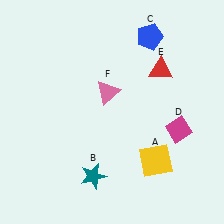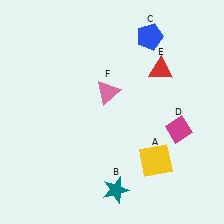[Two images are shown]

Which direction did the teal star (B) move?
The teal star (B) moved right.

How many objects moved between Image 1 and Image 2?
1 object moved between the two images.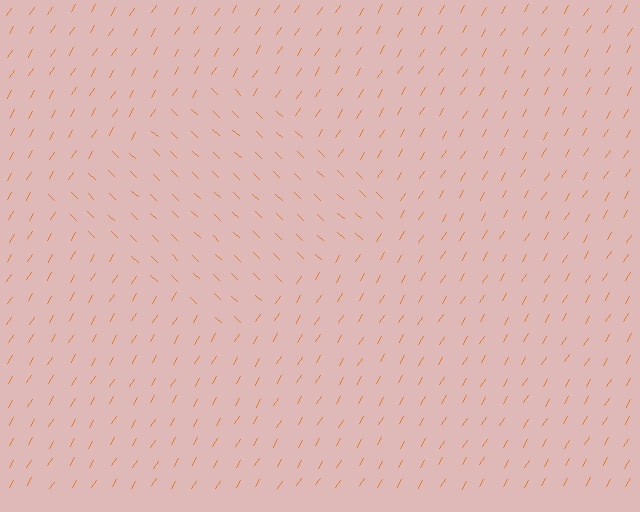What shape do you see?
I see a diamond.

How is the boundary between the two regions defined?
The boundary is defined purely by a change in line orientation (approximately 78 degrees difference). All lines are the same color and thickness.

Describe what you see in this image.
The image is filled with small orange line segments. A diamond region in the image has lines oriented differently from the surrounding lines, creating a visible texture boundary.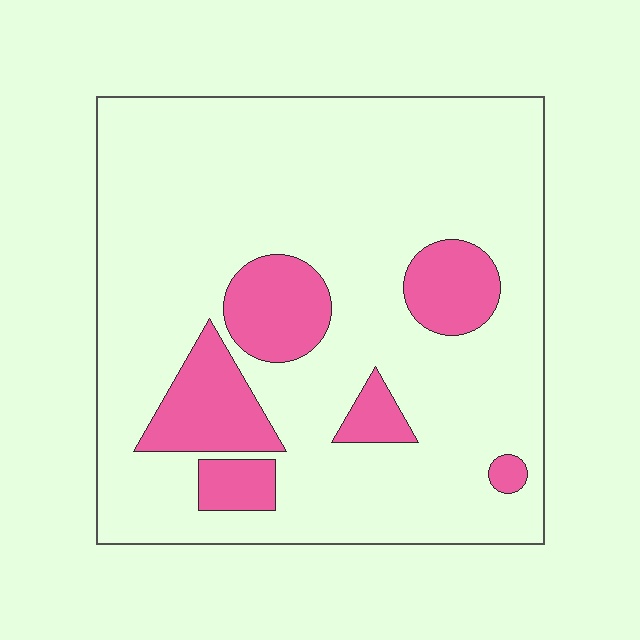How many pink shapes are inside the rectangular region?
6.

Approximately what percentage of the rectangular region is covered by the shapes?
Approximately 20%.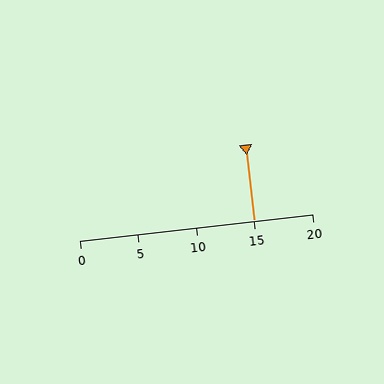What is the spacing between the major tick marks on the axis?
The major ticks are spaced 5 apart.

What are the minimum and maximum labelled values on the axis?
The axis runs from 0 to 20.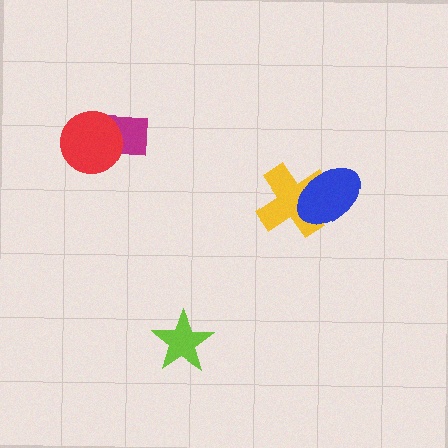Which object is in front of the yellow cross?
The blue ellipse is in front of the yellow cross.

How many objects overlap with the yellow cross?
1 object overlaps with the yellow cross.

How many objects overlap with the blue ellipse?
1 object overlaps with the blue ellipse.